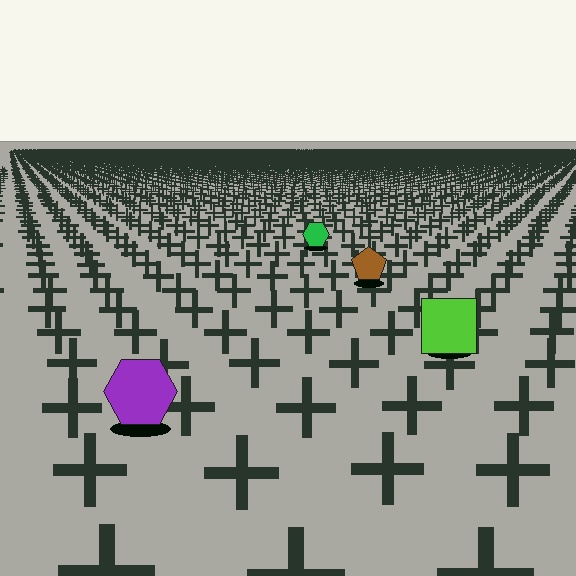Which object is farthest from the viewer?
The green hexagon is farthest from the viewer. It appears smaller and the ground texture around it is denser.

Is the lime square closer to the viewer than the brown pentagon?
Yes. The lime square is closer — you can tell from the texture gradient: the ground texture is coarser near it.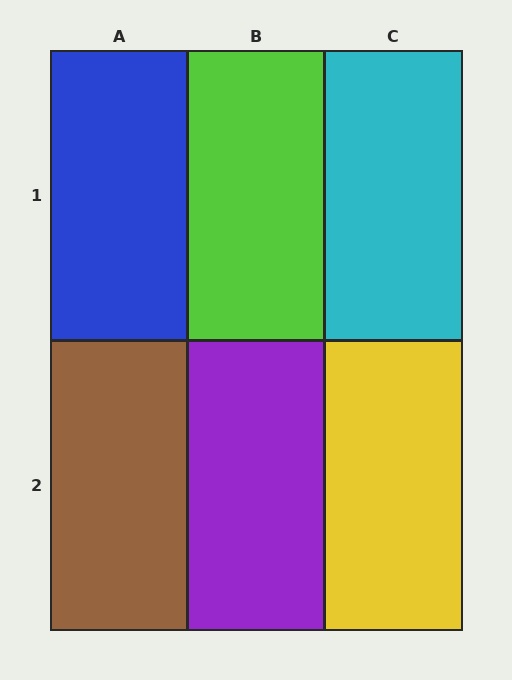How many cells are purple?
1 cell is purple.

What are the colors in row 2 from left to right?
Brown, purple, yellow.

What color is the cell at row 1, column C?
Cyan.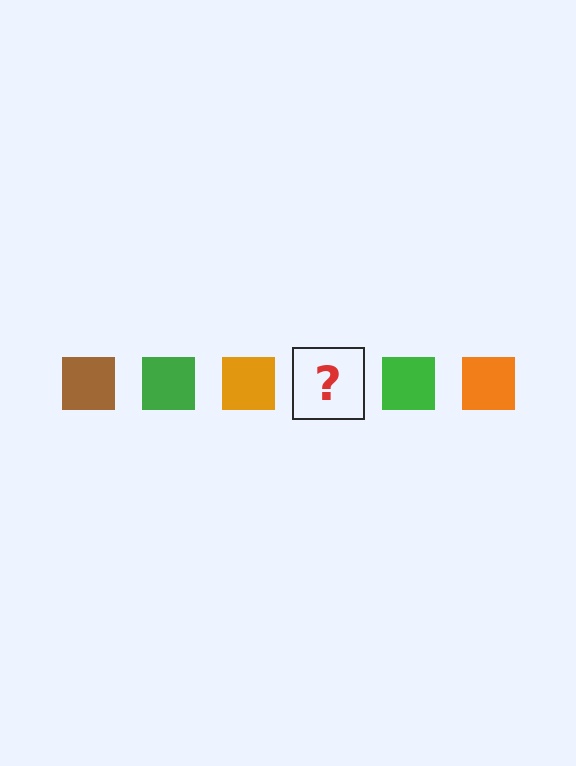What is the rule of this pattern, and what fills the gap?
The rule is that the pattern cycles through brown, green, orange squares. The gap should be filled with a brown square.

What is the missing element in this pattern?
The missing element is a brown square.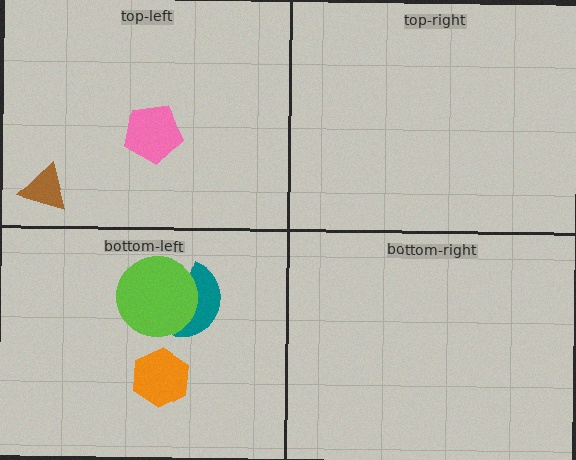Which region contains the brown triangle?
The top-left region.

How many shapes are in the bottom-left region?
3.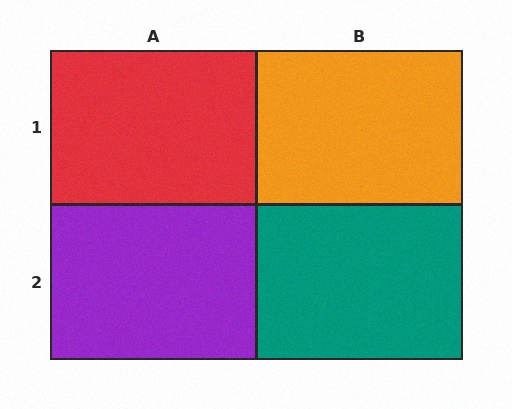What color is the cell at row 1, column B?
Orange.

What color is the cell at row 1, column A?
Red.